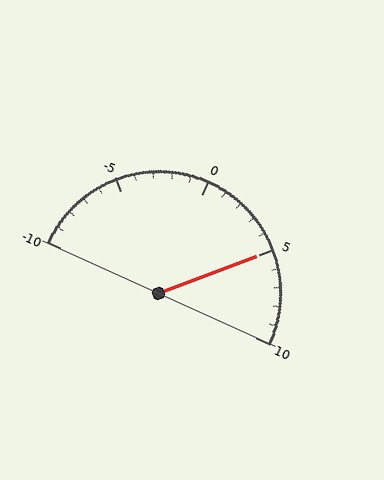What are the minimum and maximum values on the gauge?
The gauge ranges from -10 to 10.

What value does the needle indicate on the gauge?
The needle indicates approximately 5.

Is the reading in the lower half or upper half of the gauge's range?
The reading is in the upper half of the range (-10 to 10).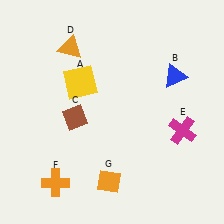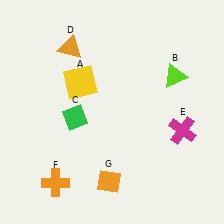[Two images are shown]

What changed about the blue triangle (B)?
In Image 1, B is blue. In Image 2, it changed to lime.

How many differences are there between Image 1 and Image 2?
There are 2 differences between the two images.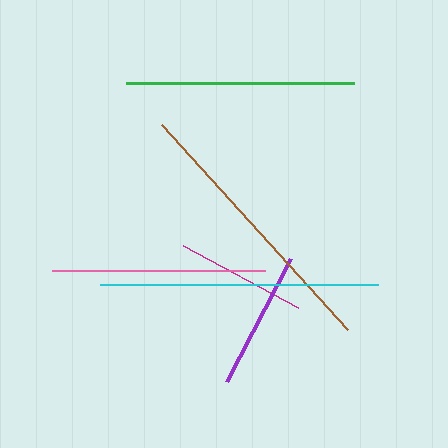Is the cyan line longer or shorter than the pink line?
The cyan line is longer than the pink line.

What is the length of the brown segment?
The brown segment is approximately 277 pixels long.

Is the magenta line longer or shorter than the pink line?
The pink line is longer than the magenta line.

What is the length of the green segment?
The green segment is approximately 228 pixels long.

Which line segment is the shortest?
The magenta line is the shortest at approximately 131 pixels.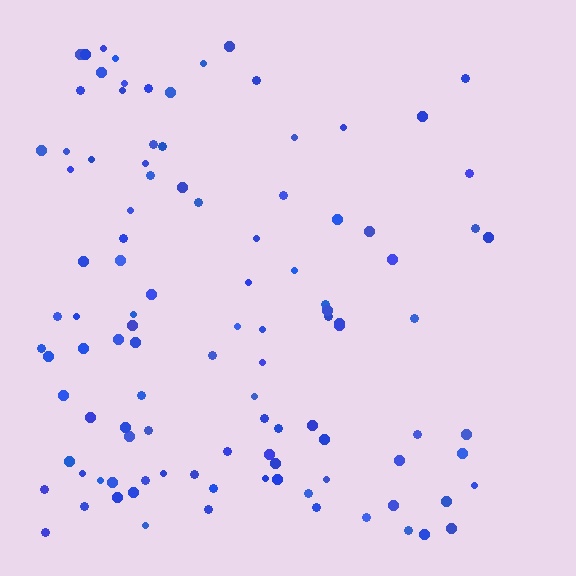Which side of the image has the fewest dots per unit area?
The right.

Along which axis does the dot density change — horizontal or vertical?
Horizontal.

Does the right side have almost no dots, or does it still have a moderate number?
Still a moderate number, just noticeably fewer than the left.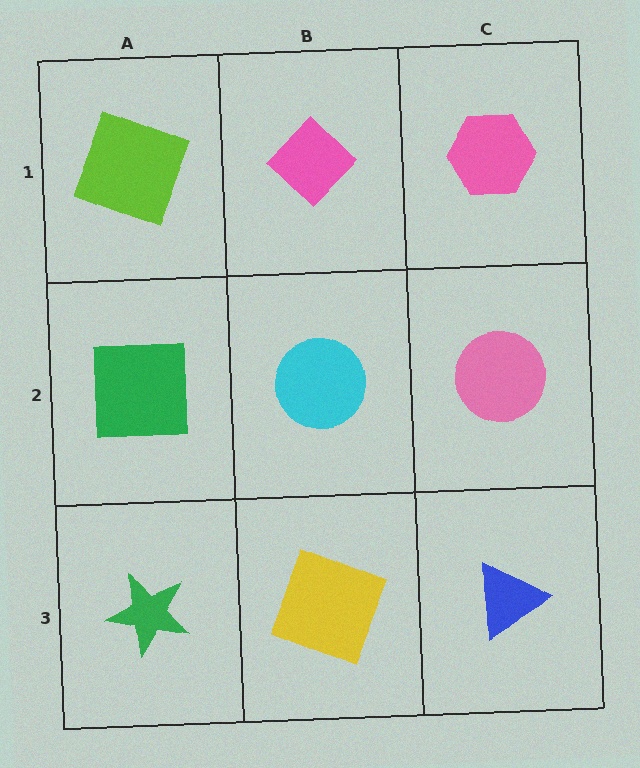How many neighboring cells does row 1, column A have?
2.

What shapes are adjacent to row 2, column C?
A pink hexagon (row 1, column C), a blue triangle (row 3, column C), a cyan circle (row 2, column B).